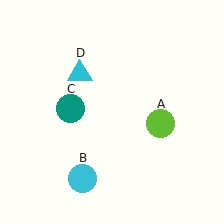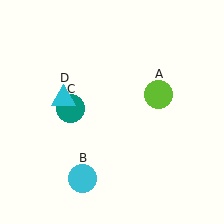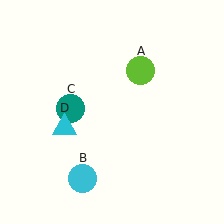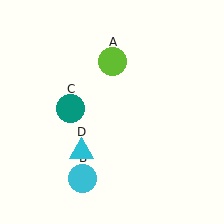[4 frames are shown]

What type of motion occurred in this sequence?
The lime circle (object A), cyan triangle (object D) rotated counterclockwise around the center of the scene.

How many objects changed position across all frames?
2 objects changed position: lime circle (object A), cyan triangle (object D).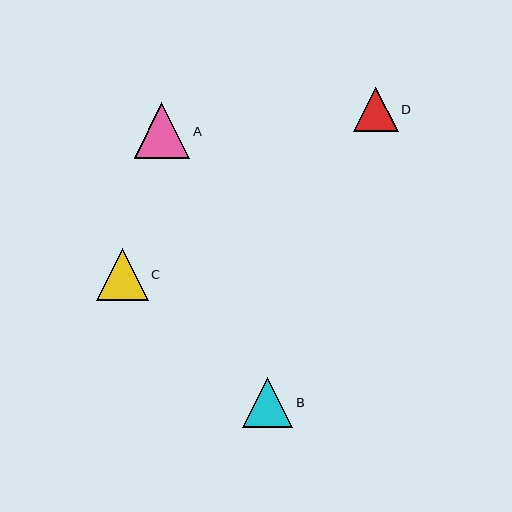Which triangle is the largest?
Triangle A is the largest with a size of approximately 56 pixels.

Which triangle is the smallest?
Triangle D is the smallest with a size of approximately 44 pixels.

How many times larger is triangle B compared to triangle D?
Triangle B is approximately 1.1 times the size of triangle D.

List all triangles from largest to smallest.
From largest to smallest: A, C, B, D.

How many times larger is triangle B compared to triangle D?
Triangle B is approximately 1.1 times the size of triangle D.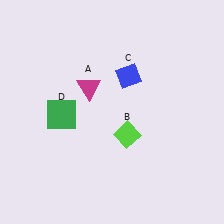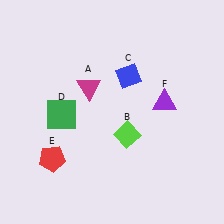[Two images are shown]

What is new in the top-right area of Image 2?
A purple triangle (F) was added in the top-right area of Image 2.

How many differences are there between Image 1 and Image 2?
There are 2 differences between the two images.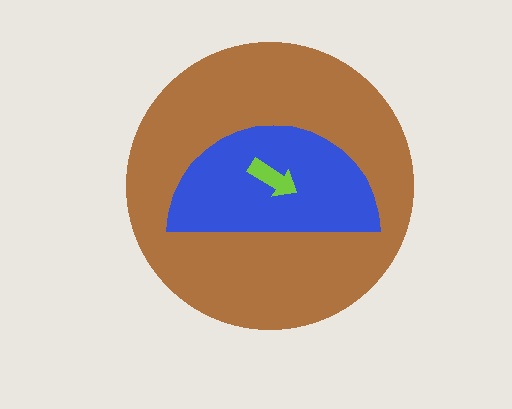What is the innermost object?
The lime arrow.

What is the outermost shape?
The brown circle.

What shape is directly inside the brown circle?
The blue semicircle.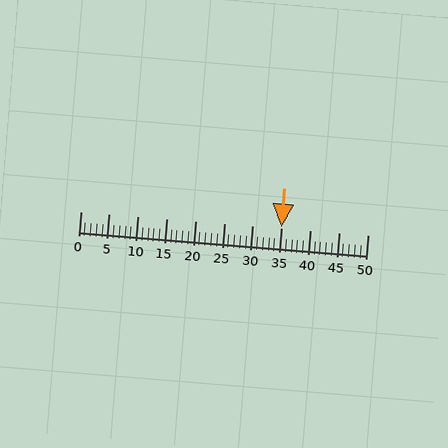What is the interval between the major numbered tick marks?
The major tick marks are spaced 5 units apart.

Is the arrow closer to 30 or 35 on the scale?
The arrow is closer to 35.